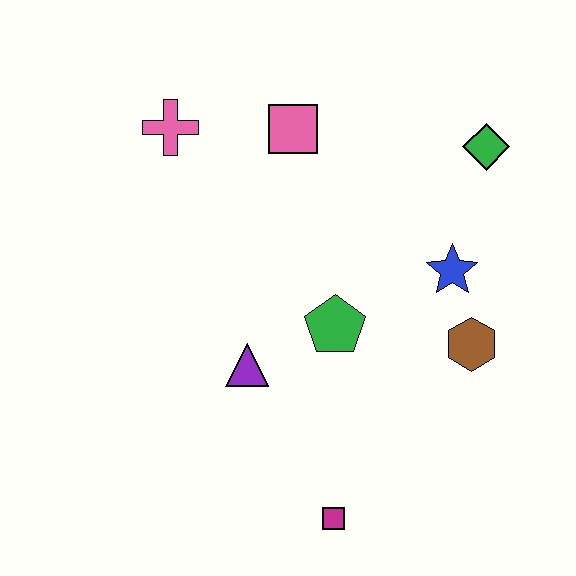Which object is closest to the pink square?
The pink cross is closest to the pink square.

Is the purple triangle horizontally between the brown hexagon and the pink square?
No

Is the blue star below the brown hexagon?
No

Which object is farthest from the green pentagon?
The pink cross is farthest from the green pentagon.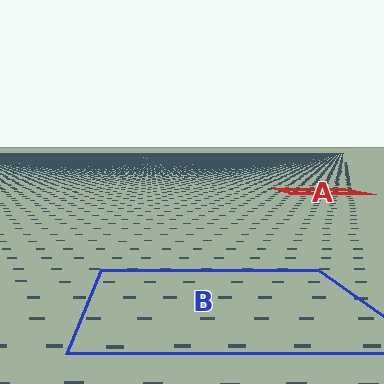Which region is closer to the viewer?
Region B is closer. The texture elements there are larger and more spread out.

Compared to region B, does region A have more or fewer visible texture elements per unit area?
Region A has more texture elements per unit area — they are packed more densely because it is farther away.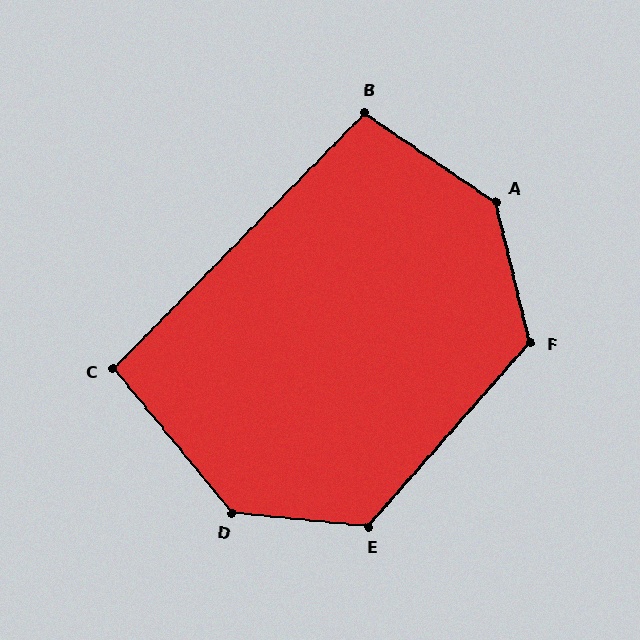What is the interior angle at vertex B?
Approximately 100 degrees (obtuse).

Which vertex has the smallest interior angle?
C, at approximately 96 degrees.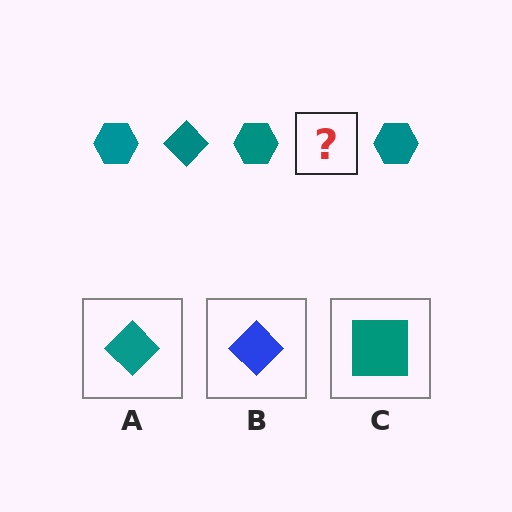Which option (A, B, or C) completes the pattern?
A.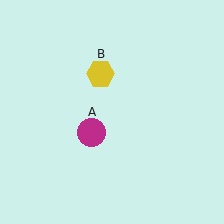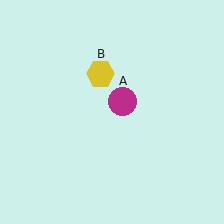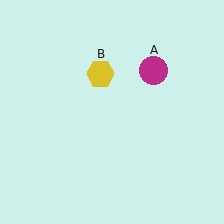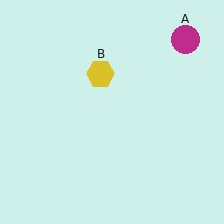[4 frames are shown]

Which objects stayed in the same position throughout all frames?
Yellow hexagon (object B) remained stationary.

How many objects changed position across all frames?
1 object changed position: magenta circle (object A).